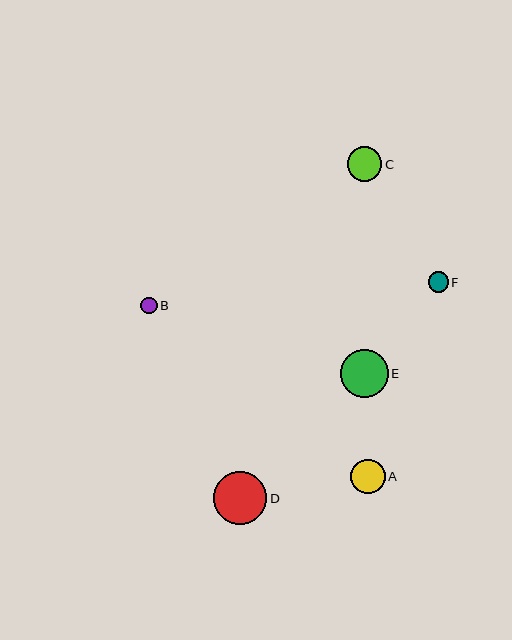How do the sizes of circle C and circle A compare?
Circle C and circle A are approximately the same size.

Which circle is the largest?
Circle D is the largest with a size of approximately 53 pixels.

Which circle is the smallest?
Circle B is the smallest with a size of approximately 16 pixels.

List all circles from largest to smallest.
From largest to smallest: D, E, C, A, F, B.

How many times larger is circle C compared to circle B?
Circle C is approximately 2.1 times the size of circle B.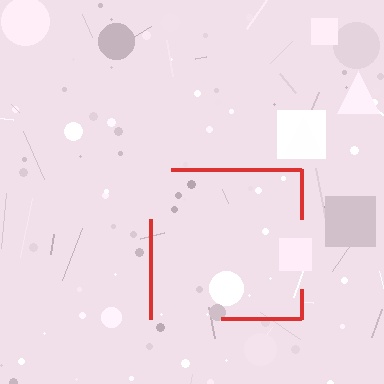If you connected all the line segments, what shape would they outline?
They would outline a square.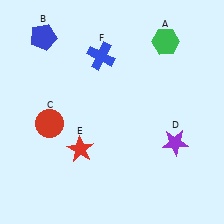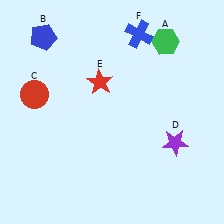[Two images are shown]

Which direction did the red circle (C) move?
The red circle (C) moved up.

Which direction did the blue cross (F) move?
The blue cross (F) moved right.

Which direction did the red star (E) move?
The red star (E) moved up.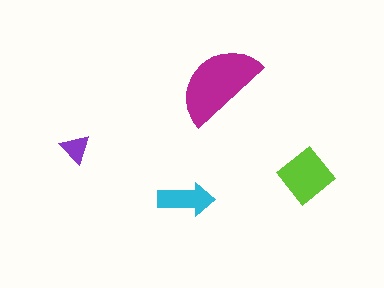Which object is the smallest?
The purple triangle.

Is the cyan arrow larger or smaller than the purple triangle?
Larger.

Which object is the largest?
The magenta semicircle.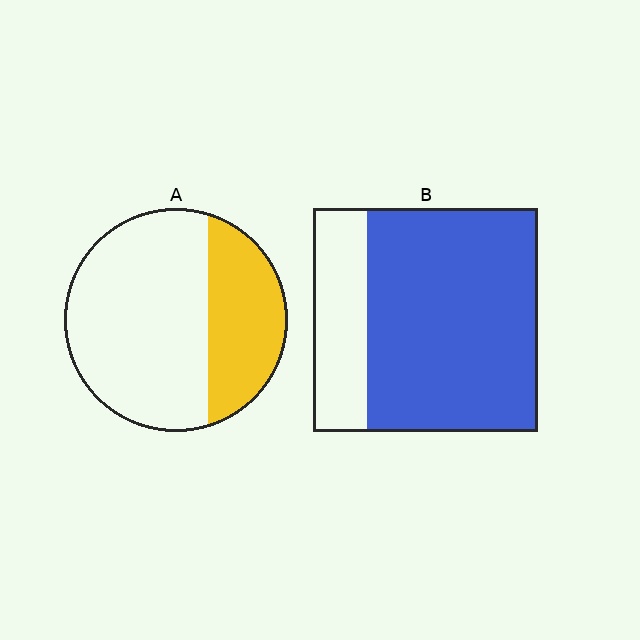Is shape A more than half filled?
No.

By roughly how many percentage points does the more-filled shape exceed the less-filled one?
By roughly 45 percentage points (B over A).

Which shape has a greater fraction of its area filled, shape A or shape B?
Shape B.